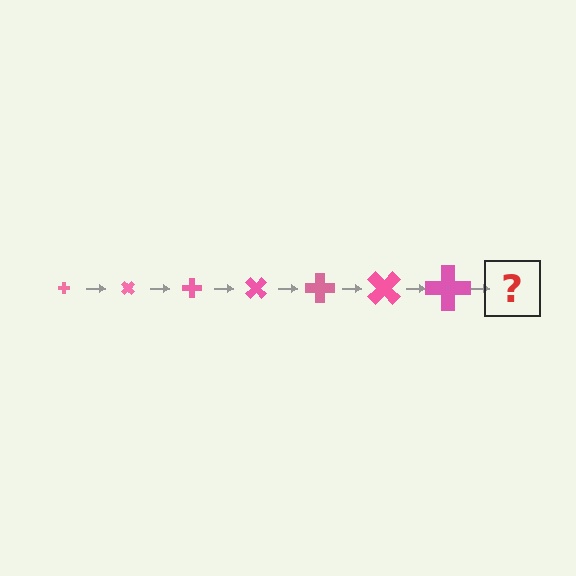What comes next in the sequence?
The next element should be a cross, larger than the previous one and rotated 315 degrees from the start.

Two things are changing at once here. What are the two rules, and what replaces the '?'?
The two rules are that the cross grows larger each step and it rotates 45 degrees each step. The '?' should be a cross, larger than the previous one and rotated 315 degrees from the start.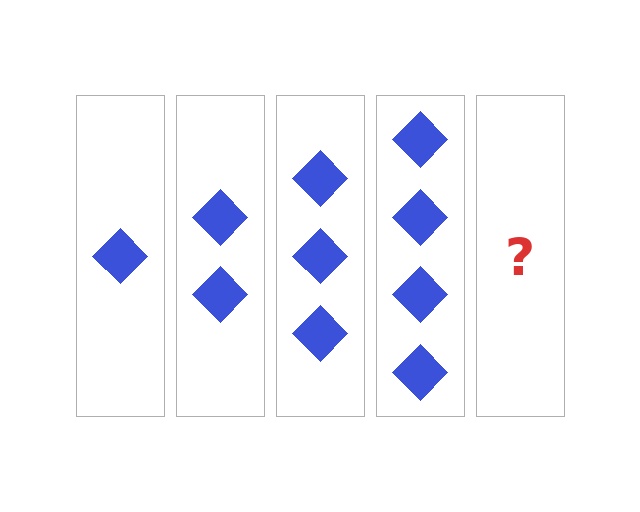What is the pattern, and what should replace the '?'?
The pattern is that each step adds one more diamond. The '?' should be 5 diamonds.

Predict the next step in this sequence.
The next step is 5 diamonds.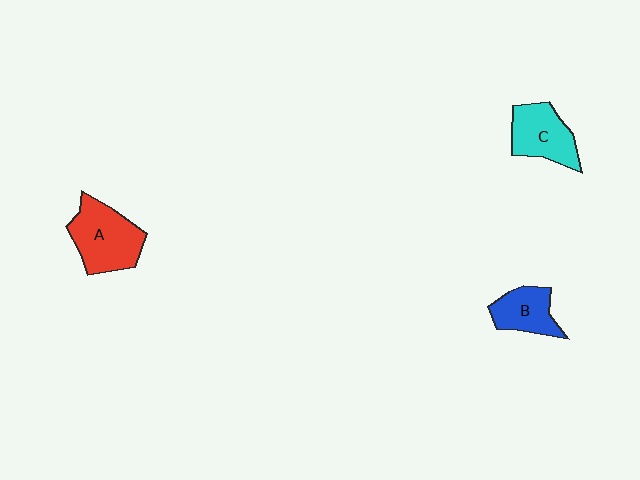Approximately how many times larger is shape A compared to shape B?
Approximately 1.5 times.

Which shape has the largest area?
Shape A (red).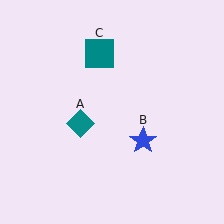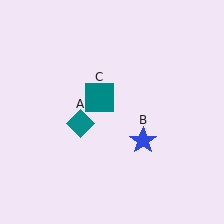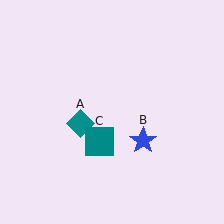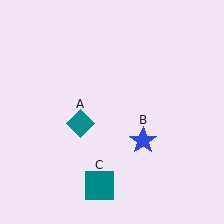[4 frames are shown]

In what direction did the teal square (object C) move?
The teal square (object C) moved down.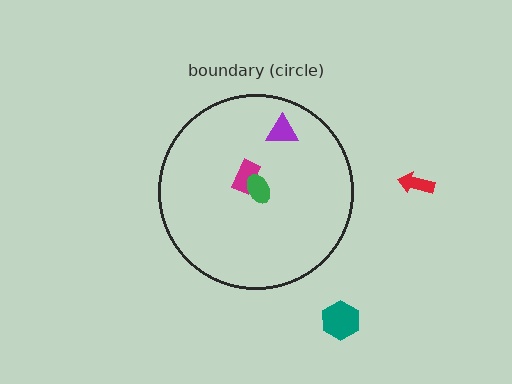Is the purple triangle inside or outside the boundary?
Inside.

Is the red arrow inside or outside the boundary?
Outside.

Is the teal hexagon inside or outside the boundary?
Outside.